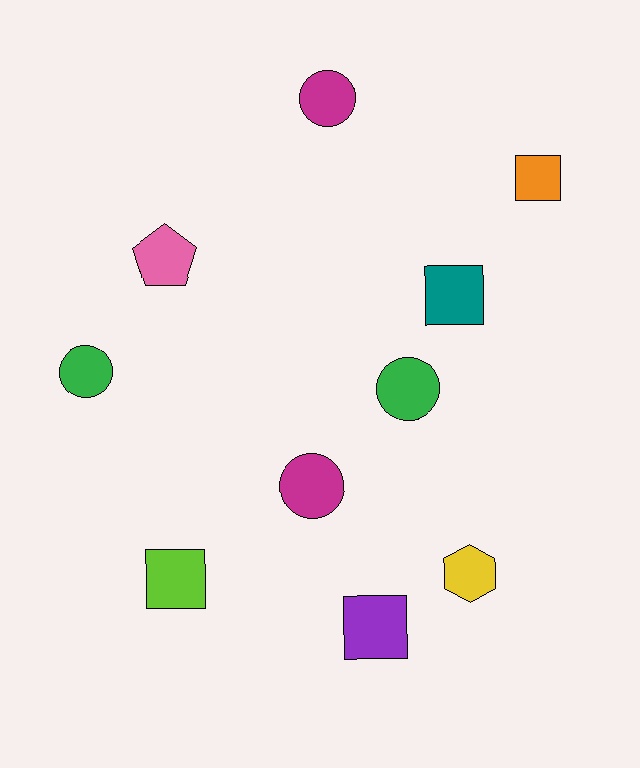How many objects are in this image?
There are 10 objects.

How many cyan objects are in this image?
There are no cyan objects.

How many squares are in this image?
There are 4 squares.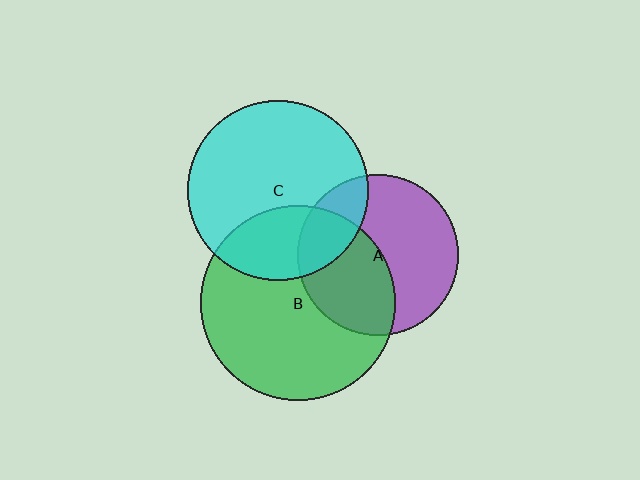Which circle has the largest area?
Circle B (green).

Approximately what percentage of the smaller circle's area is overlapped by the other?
Approximately 20%.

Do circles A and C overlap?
Yes.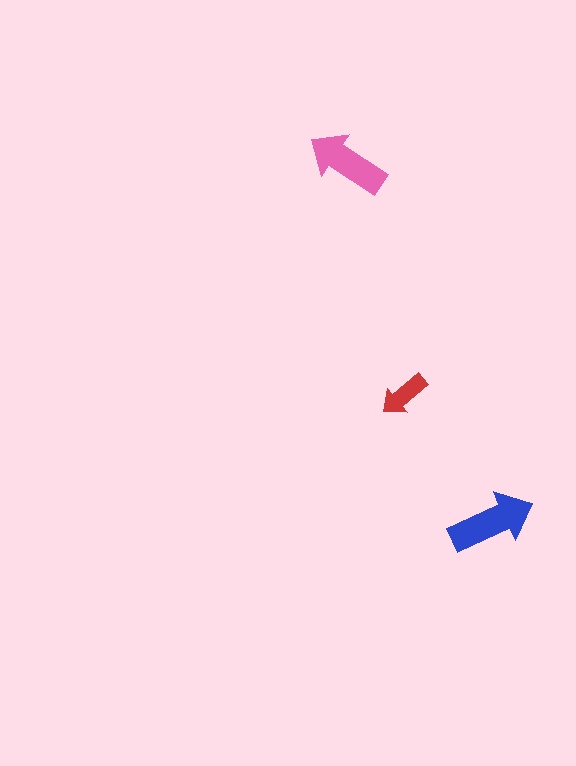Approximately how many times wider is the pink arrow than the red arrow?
About 1.5 times wider.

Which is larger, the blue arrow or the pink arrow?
The blue one.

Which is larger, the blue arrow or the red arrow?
The blue one.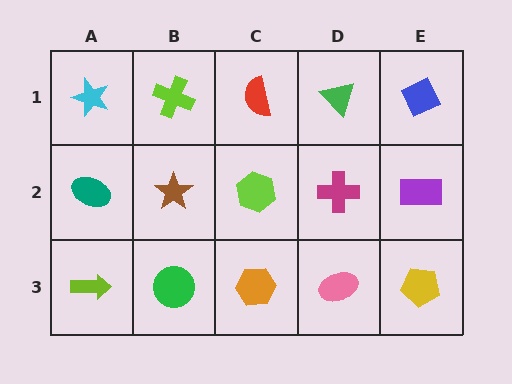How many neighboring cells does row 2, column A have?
3.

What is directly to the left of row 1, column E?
A green triangle.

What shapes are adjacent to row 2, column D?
A green triangle (row 1, column D), a pink ellipse (row 3, column D), a lime hexagon (row 2, column C), a purple rectangle (row 2, column E).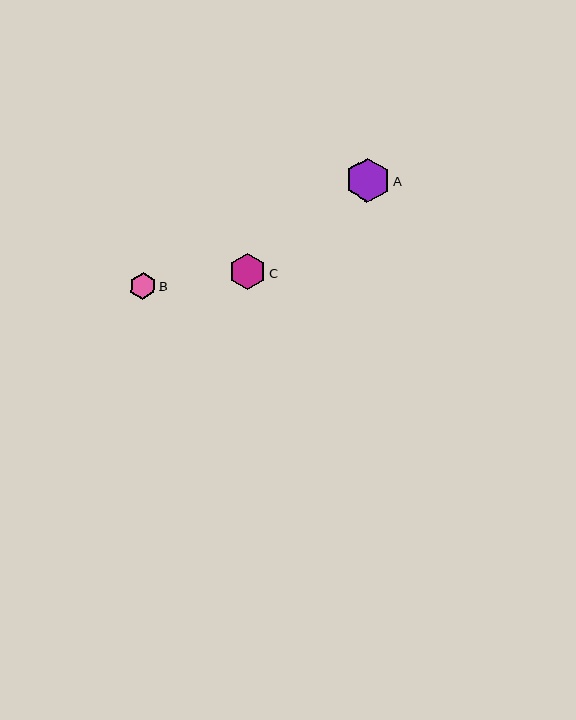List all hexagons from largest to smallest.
From largest to smallest: A, C, B.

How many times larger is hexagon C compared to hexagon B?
Hexagon C is approximately 1.4 times the size of hexagon B.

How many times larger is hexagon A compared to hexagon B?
Hexagon A is approximately 1.7 times the size of hexagon B.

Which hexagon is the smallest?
Hexagon B is the smallest with a size of approximately 26 pixels.